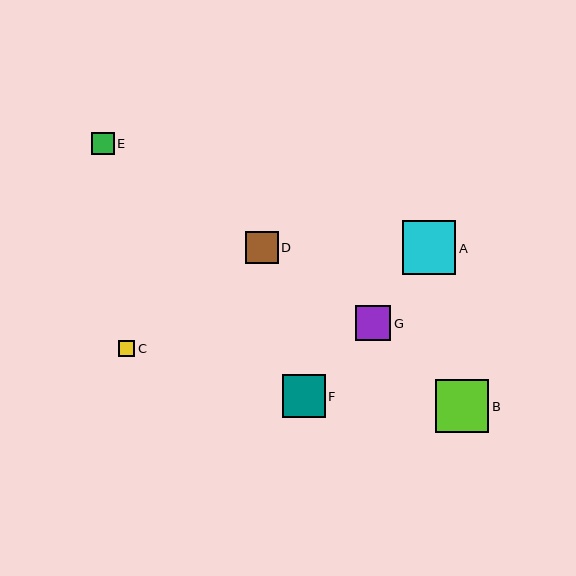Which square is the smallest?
Square C is the smallest with a size of approximately 16 pixels.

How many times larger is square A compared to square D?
Square A is approximately 1.6 times the size of square D.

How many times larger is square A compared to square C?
Square A is approximately 3.3 times the size of square C.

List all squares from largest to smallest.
From largest to smallest: A, B, F, G, D, E, C.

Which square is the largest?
Square A is the largest with a size of approximately 54 pixels.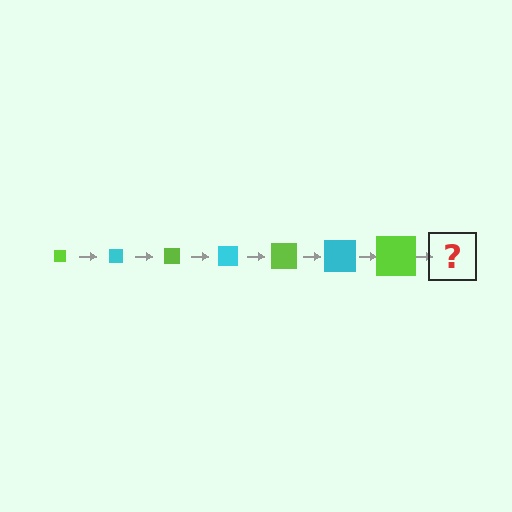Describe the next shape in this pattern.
It should be a cyan square, larger than the previous one.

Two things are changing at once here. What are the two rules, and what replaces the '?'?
The two rules are that the square grows larger each step and the color cycles through lime and cyan. The '?' should be a cyan square, larger than the previous one.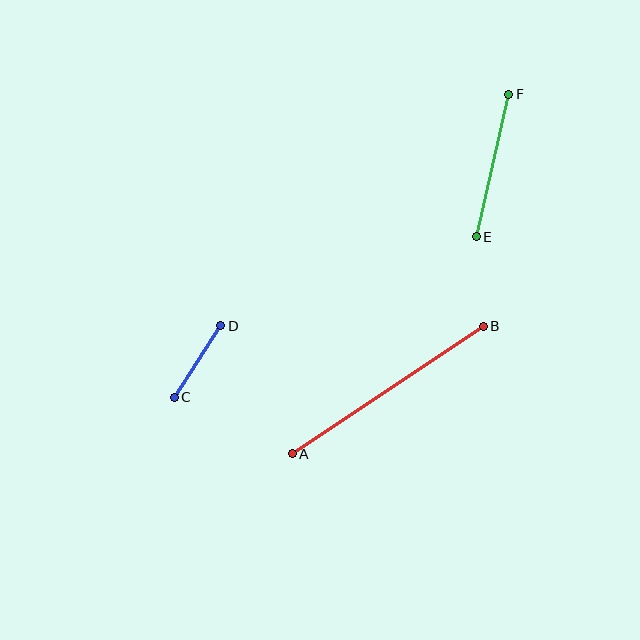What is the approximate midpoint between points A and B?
The midpoint is at approximately (388, 390) pixels.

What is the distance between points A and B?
The distance is approximately 230 pixels.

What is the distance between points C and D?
The distance is approximately 85 pixels.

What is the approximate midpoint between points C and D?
The midpoint is at approximately (197, 361) pixels.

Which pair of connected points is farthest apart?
Points A and B are farthest apart.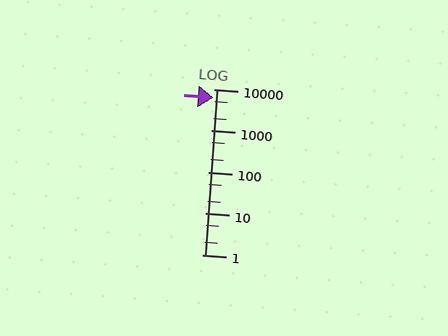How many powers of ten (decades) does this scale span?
The scale spans 4 decades, from 1 to 10000.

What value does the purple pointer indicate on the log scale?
The pointer indicates approximately 6200.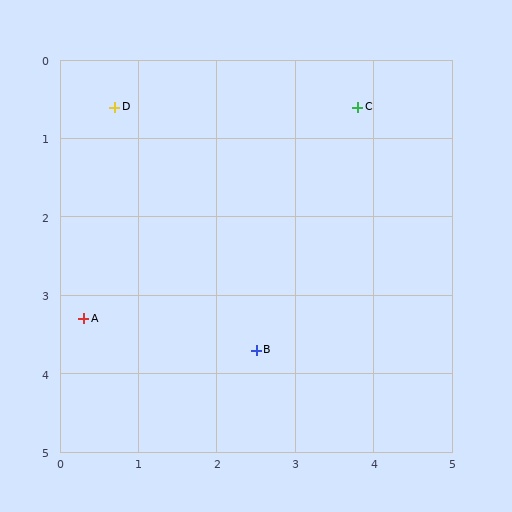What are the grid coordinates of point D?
Point D is at approximately (0.7, 0.6).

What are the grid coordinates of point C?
Point C is at approximately (3.8, 0.6).